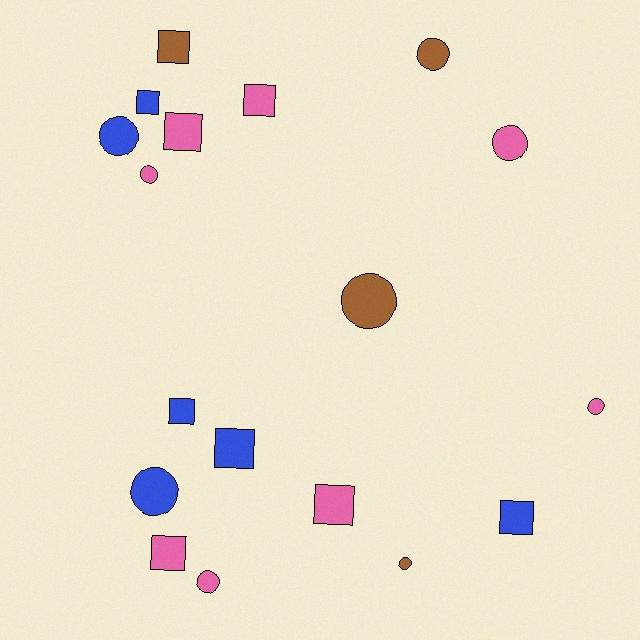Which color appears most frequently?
Pink, with 8 objects.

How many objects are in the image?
There are 18 objects.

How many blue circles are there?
There are 2 blue circles.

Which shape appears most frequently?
Square, with 9 objects.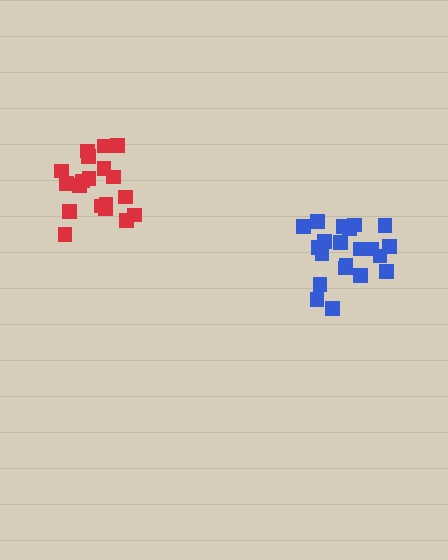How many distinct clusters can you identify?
There are 2 distinct clusters.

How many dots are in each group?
Group 1: 19 dots, Group 2: 21 dots (40 total).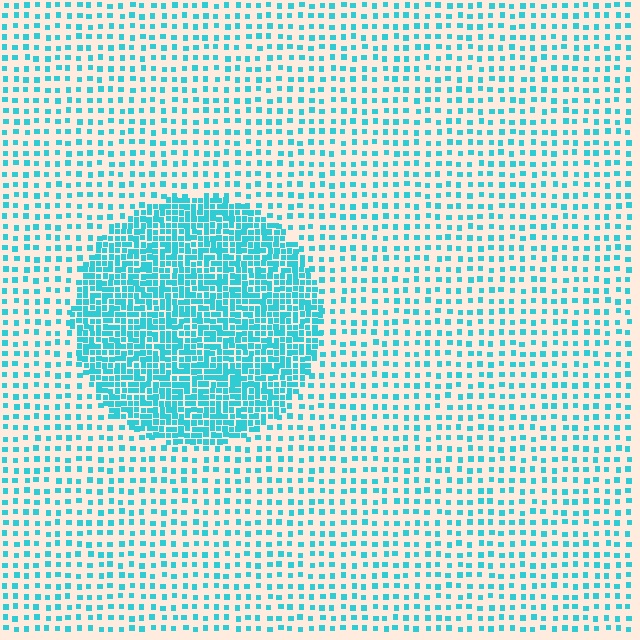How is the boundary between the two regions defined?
The boundary is defined by a change in element density (approximately 2.8x ratio). All elements are the same color, size, and shape.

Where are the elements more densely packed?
The elements are more densely packed inside the circle boundary.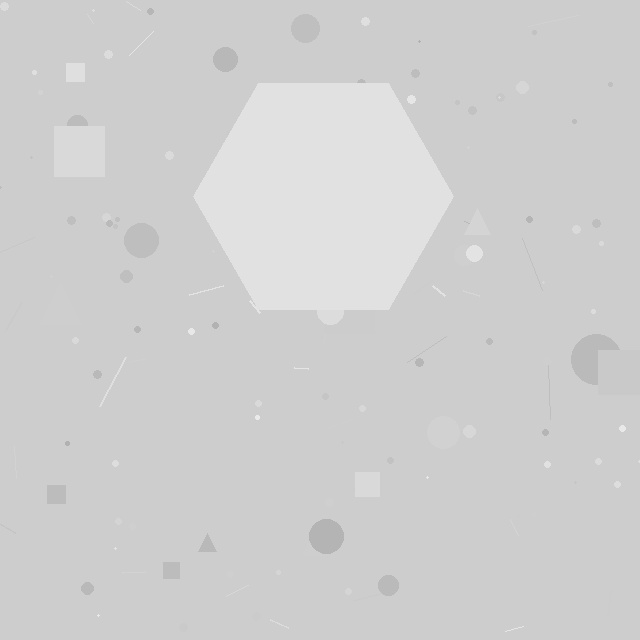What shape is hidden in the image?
A hexagon is hidden in the image.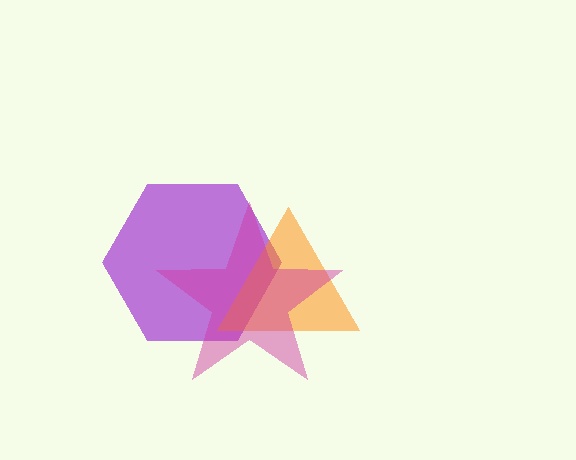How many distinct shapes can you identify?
There are 3 distinct shapes: a purple hexagon, an orange triangle, a magenta star.